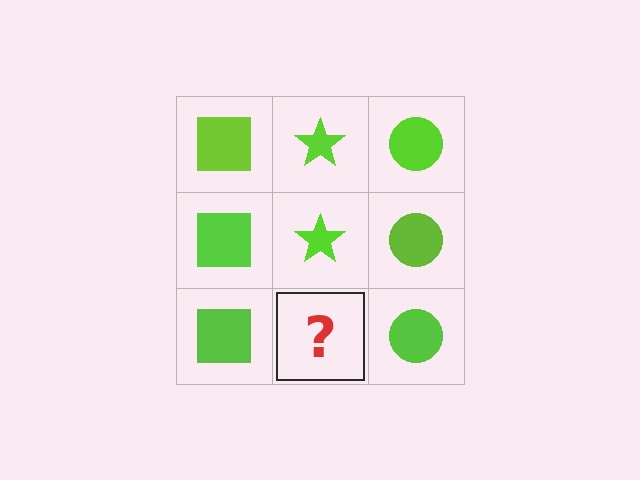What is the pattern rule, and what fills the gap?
The rule is that each column has a consistent shape. The gap should be filled with a lime star.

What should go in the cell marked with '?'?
The missing cell should contain a lime star.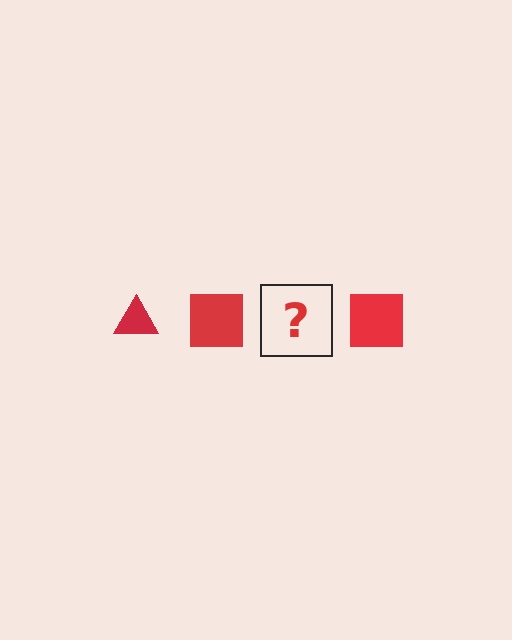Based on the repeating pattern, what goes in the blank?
The blank should be a red triangle.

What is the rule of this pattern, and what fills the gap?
The rule is that the pattern cycles through triangle, square shapes in red. The gap should be filled with a red triangle.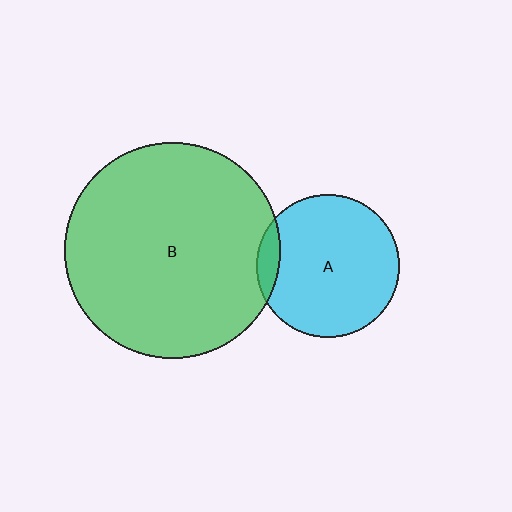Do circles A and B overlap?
Yes.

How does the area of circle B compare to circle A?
Approximately 2.3 times.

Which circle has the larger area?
Circle B (green).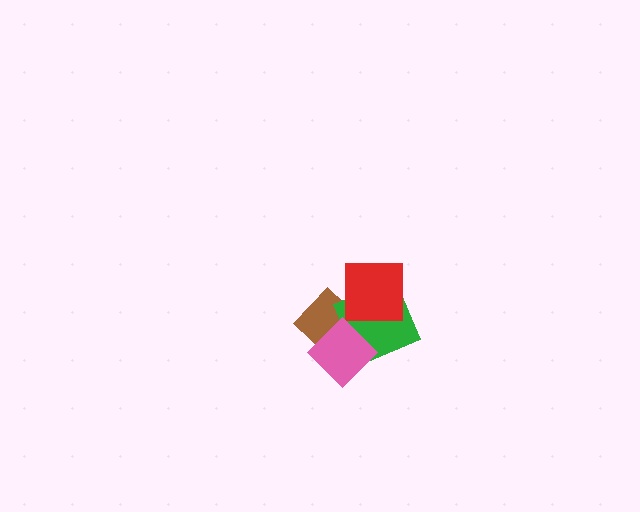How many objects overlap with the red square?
2 objects overlap with the red square.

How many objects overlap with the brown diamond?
3 objects overlap with the brown diamond.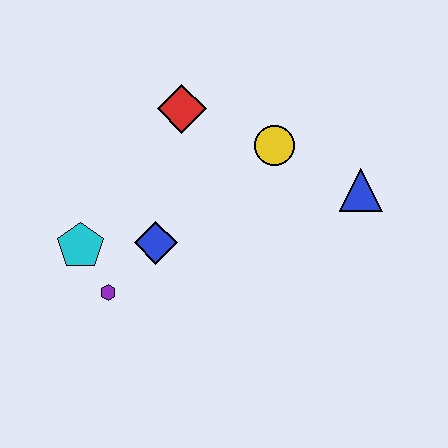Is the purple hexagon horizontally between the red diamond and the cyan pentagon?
Yes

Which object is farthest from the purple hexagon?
The blue triangle is farthest from the purple hexagon.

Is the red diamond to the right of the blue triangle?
No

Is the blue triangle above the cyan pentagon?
Yes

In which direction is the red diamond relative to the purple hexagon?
The red diamond is above the purple hexagon.